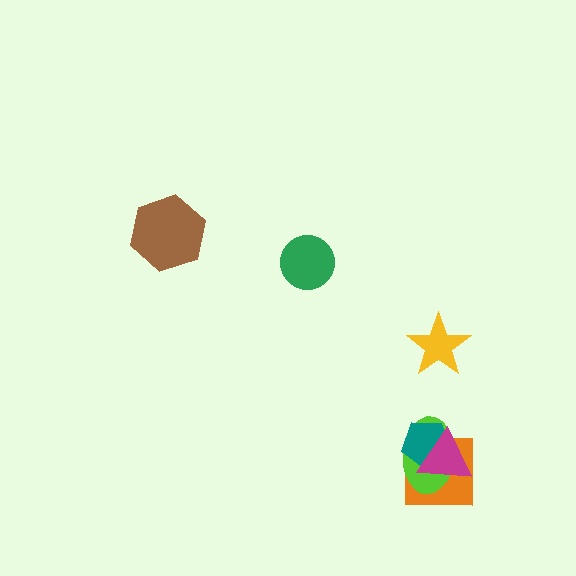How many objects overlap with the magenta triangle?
3 objects overlap with the magenta triangle.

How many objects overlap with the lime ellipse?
3 objects overlap with the lime ellipse.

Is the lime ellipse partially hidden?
Yes, it is partially covered by another shape.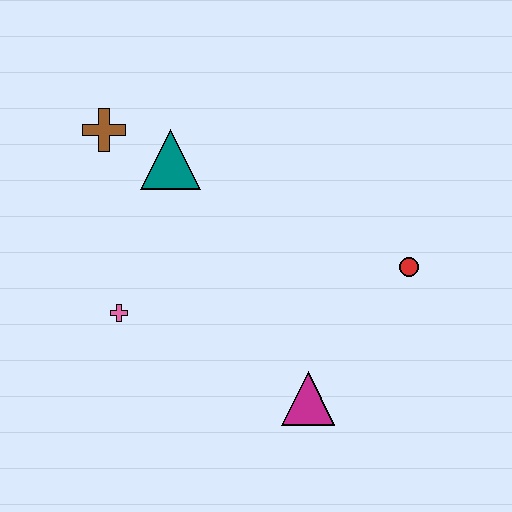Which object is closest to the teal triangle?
The brown cross is closest to the teal triangle.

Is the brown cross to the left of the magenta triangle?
Yes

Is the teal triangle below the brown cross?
Yes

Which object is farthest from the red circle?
The brown cross is farthest from the red circle.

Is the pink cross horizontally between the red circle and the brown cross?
Yes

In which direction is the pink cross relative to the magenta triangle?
The pink cross is to the left of the magenta triangle.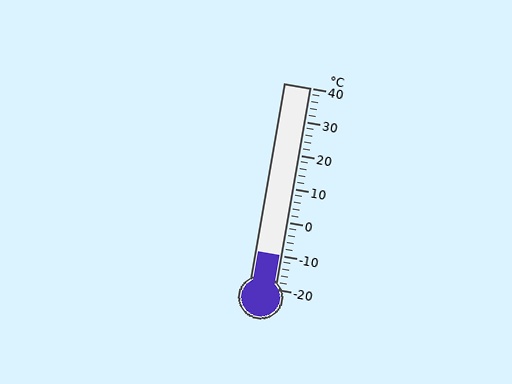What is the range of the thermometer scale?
The thermometer scale ranges from -20°C to 40°C.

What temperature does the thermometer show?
The thermometer shows approximately -10°C.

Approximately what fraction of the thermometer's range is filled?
The thermometer is filled to approximately 15% of its range.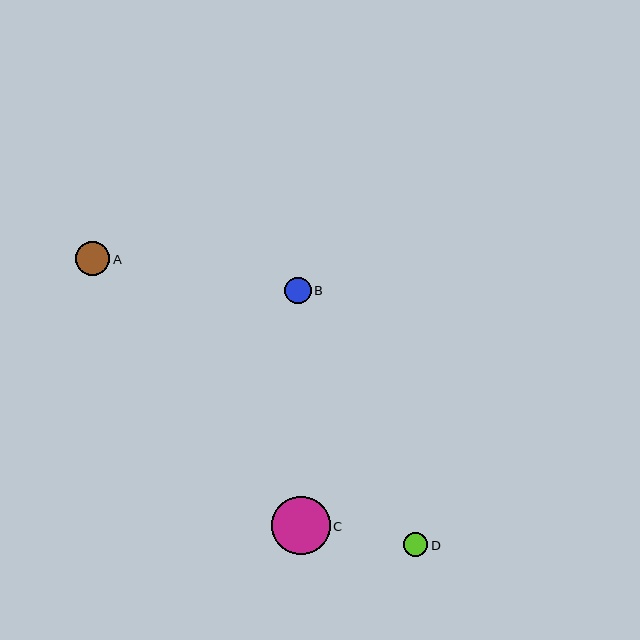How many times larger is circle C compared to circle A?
Circle C is approximately 1.7 times the size of circle A.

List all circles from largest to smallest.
From largest to smallest: C, A, B, D.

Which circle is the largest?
Circle C is the largest with a size of approximately 58 pixels.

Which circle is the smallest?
Circle D is the smallest with a size of approximately 24 pixels.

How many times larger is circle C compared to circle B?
Circle C is approximately 2.2 times the size of circle B.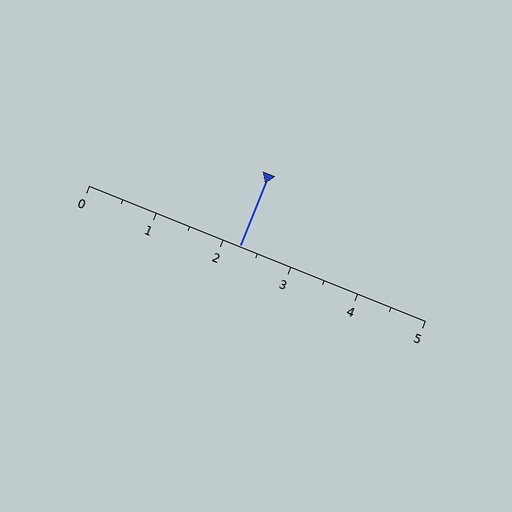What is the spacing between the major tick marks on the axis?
The major ticks are spaced 1 apart.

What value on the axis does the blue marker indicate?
The marker indicates approximately 2.2.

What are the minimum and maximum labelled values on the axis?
The axis runs from 0 to 5.